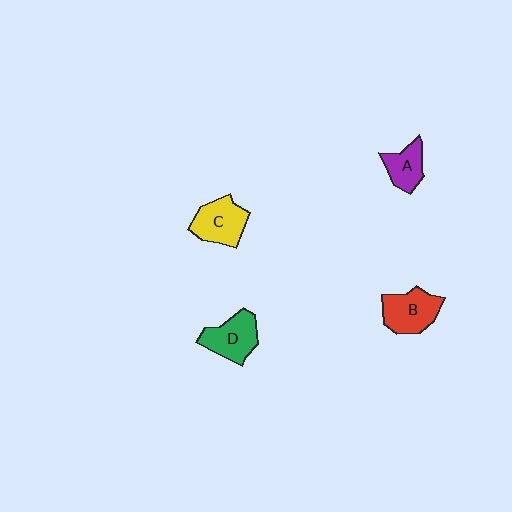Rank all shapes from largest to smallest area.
From largest to smallest: B (red), C (yellow), D (green), A (purple).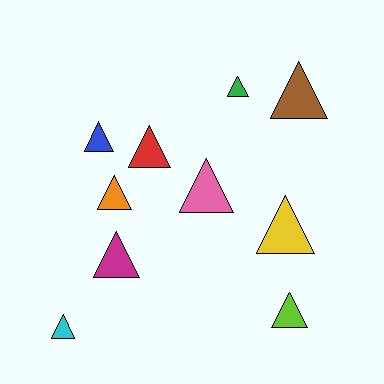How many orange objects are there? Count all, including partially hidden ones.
There is 1 orange object.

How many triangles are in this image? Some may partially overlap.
There are 10 triangles.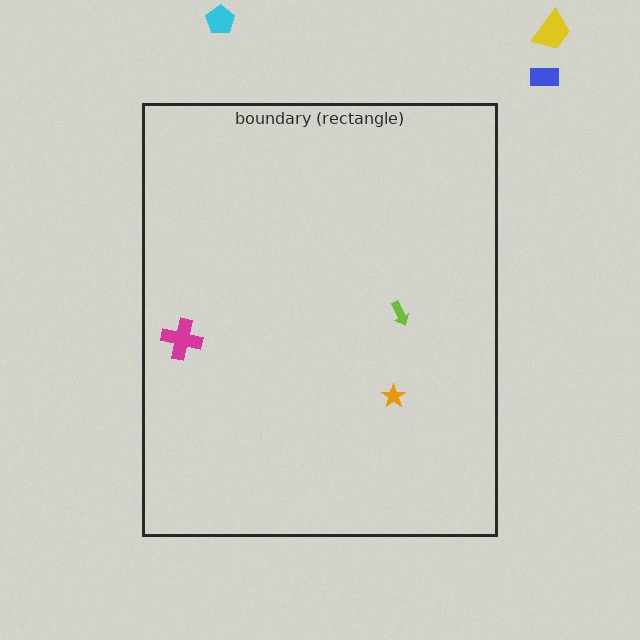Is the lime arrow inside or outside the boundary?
Inside.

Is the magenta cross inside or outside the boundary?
Inside.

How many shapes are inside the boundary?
3 inside, 3 outside.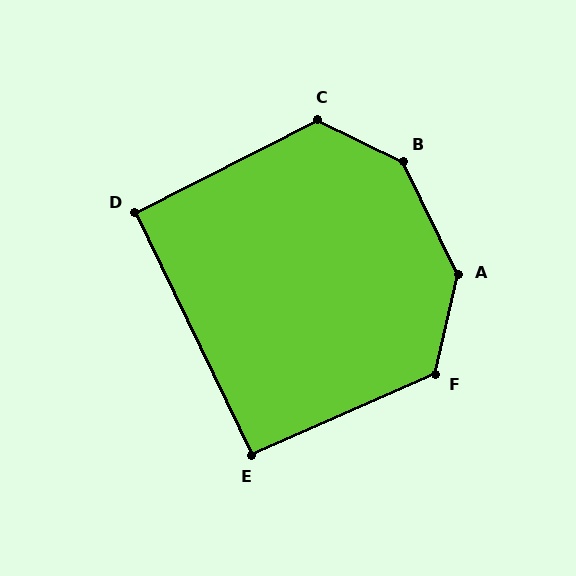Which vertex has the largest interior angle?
B, at approximately 142 degrees.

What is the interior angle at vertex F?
Approximately 127 degrees (obtuse).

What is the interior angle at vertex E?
Approximately 92 degrees (approximately right).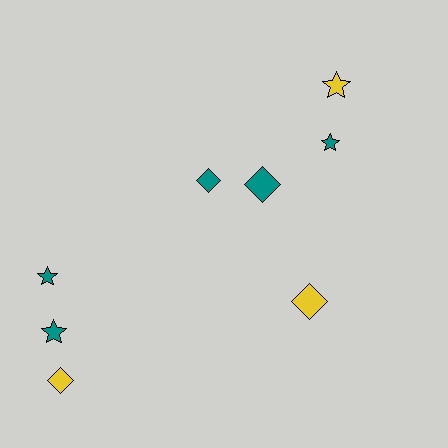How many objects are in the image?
There are 8 objects.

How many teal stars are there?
There are 3 teal stars.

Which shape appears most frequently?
Star, with 4 objects.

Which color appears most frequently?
Teal, with 5 objects.